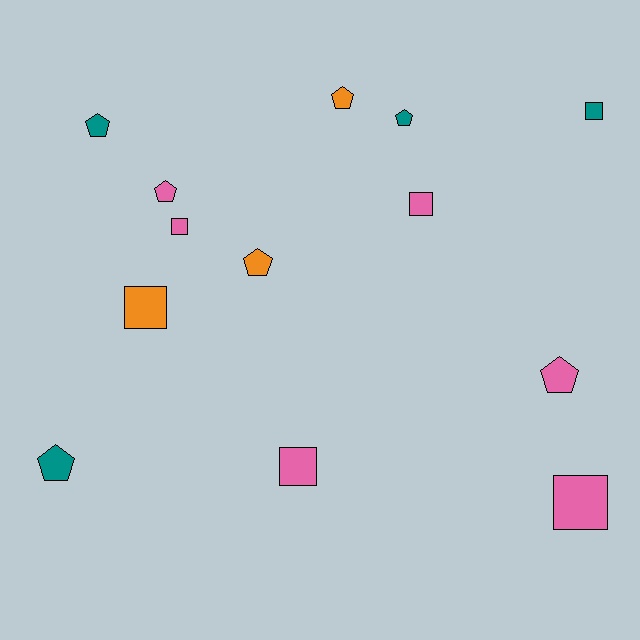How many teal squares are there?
There is 1 teal square.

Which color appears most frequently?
Pink, with 6 objects.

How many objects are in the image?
There are 13 objects.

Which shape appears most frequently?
Pentagon, with 7 objects.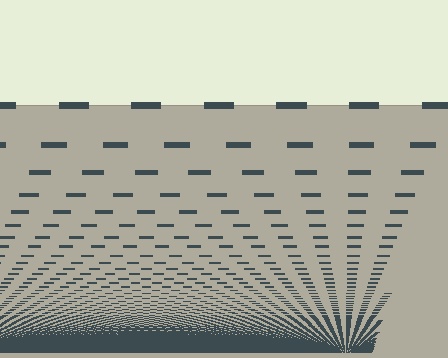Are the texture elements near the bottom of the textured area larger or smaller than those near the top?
Smaller. The gradient is inverted — elements near the bottom are smaller and denser.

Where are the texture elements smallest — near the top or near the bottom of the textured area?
Near the bottom.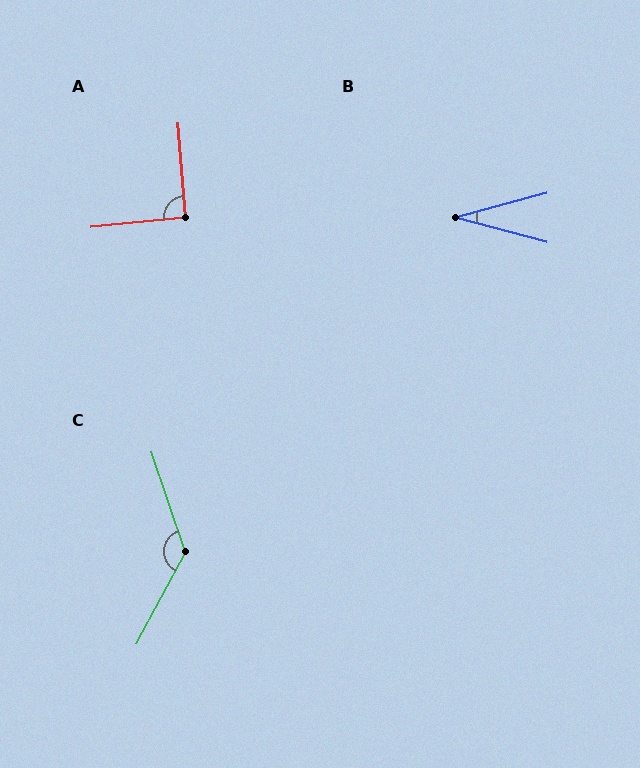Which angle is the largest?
C, at approximately 133 degrees.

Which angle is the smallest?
B, at approximately 30 degrees.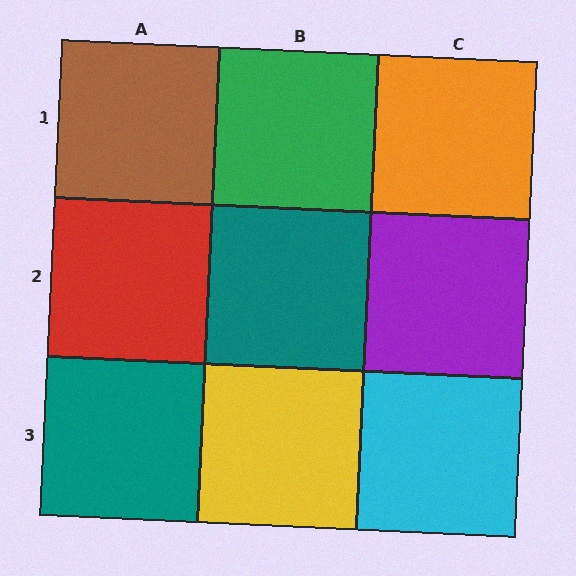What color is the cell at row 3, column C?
Cyan.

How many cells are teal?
2 cells are teal.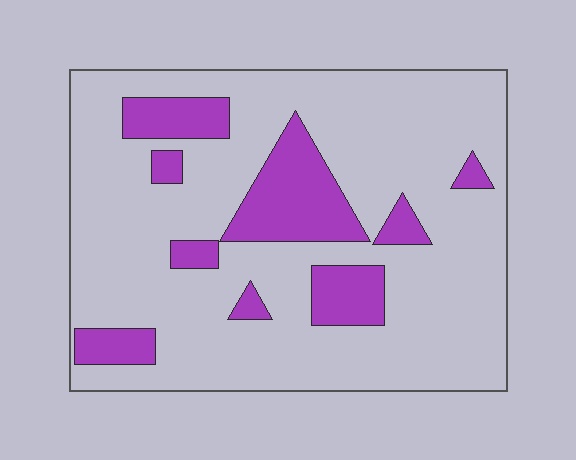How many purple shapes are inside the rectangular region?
9.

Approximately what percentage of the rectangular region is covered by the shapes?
Approximately 20%.